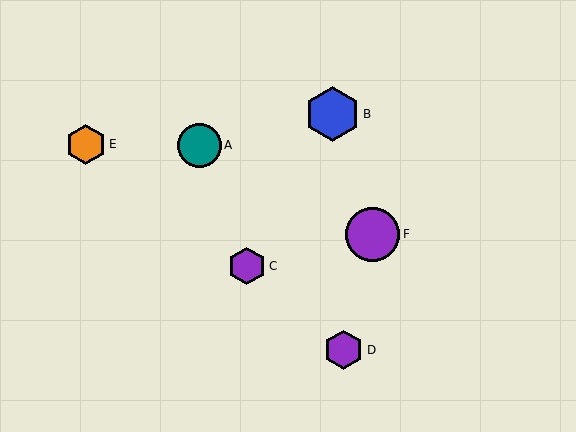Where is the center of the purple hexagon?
The center of the purple hexagon is at (247, 266).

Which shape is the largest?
The blue hexagon (labeled B) is the largest.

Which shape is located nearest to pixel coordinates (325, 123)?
The blue hexagon (labeled B) at (333, 114) is nearest to that location.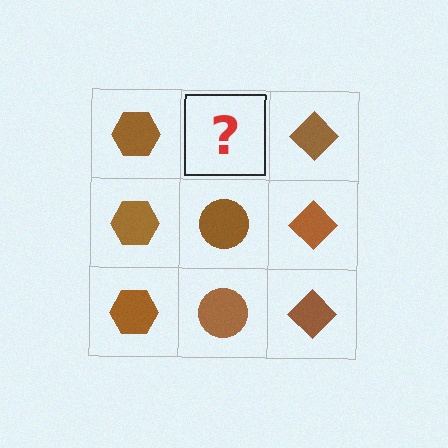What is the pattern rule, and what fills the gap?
The rule is that each column has a consistent shape. The gap should be filled with a brown circle.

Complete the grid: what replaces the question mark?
The question mark should be replaced with a brown circle.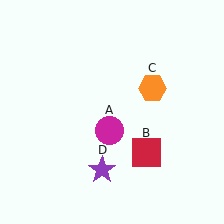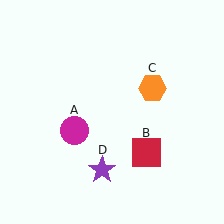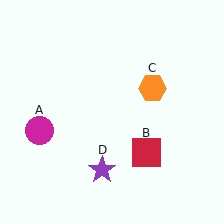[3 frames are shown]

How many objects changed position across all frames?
1 object changed position: magenta circle (object A).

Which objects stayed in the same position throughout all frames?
Red square (object B) and orange hexagon (object C) and purple star (object D) remained stationary.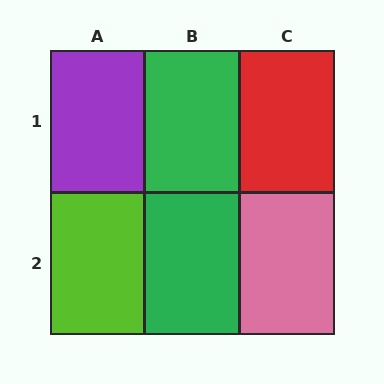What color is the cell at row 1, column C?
Red.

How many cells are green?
2 cells are green.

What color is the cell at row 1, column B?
Green.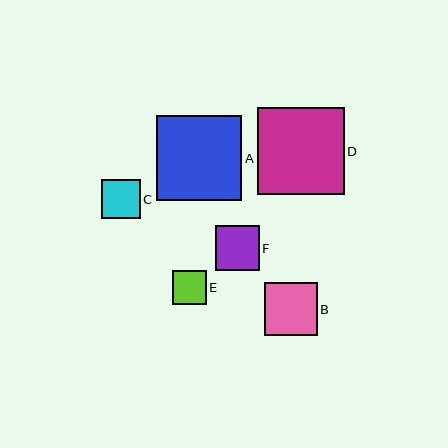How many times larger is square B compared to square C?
Square B is approximately 1.4 times the size of square C.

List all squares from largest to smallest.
From largest to smallest: D, A, B, F, C, E.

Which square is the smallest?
Square E is the smallest with a size of approximately 34 pixels.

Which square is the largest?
Square D is the largest with a size of approximately 87 pixels.